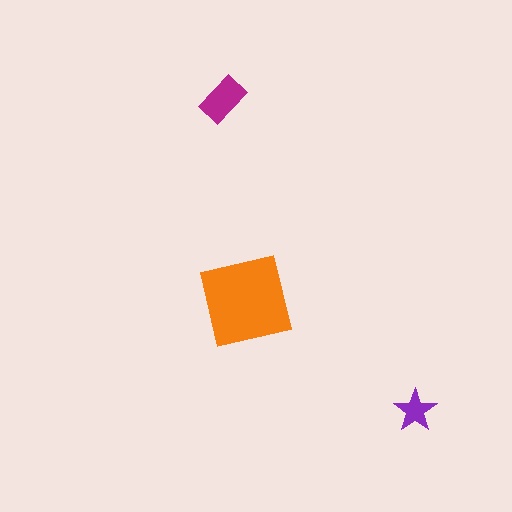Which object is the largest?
The orange square.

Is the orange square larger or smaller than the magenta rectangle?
Larger.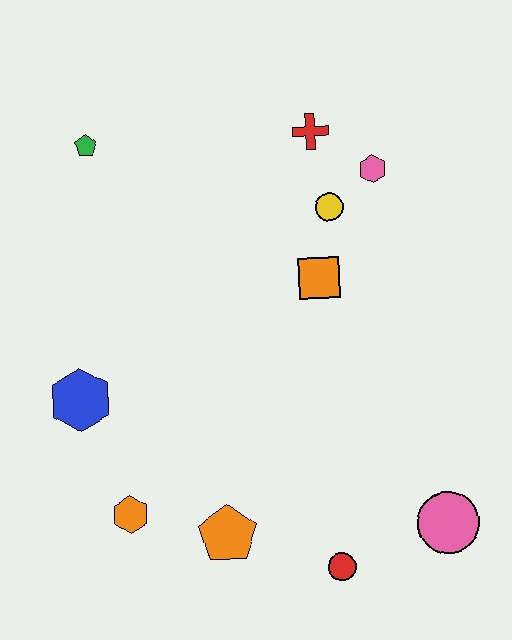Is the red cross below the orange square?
No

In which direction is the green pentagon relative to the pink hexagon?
The green pentagon is to the left of the pink hexagon.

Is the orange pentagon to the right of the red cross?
No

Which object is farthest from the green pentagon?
The pink circle is farthest from the green pentagon.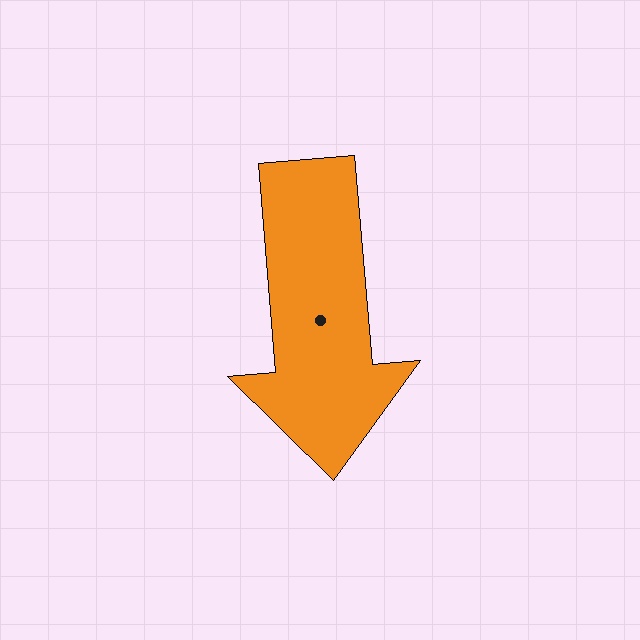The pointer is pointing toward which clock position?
Roughly 6 o'clock.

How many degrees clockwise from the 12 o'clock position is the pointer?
Approximately 175 degrees.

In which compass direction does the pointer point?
South.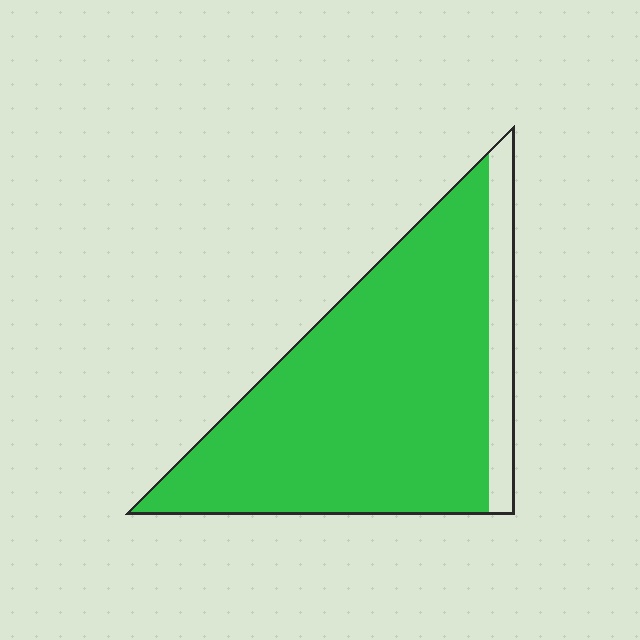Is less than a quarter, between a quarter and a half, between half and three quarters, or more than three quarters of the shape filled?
More than three quarters.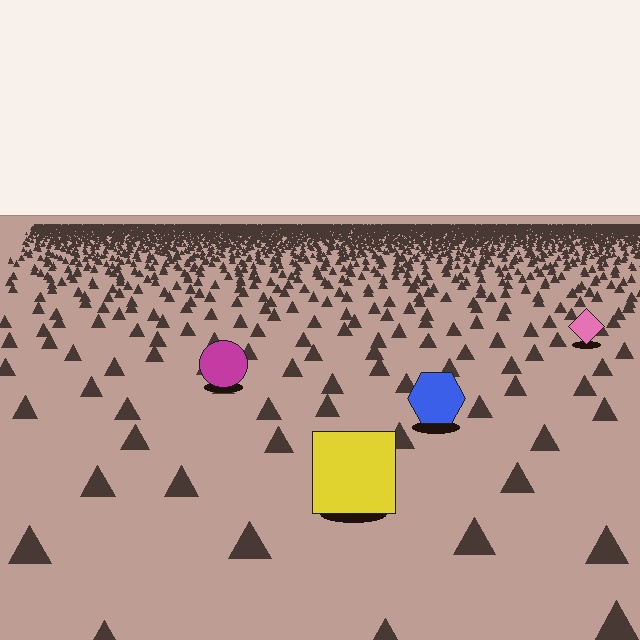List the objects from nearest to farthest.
From nearest to farthest: the yellow square, the blue hexagon, the magenta circle, the pink diamond.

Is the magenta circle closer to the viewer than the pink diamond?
Yes. The magenta circle is closer — you can tell from the texture gradient: the ground texture is coarser near it.